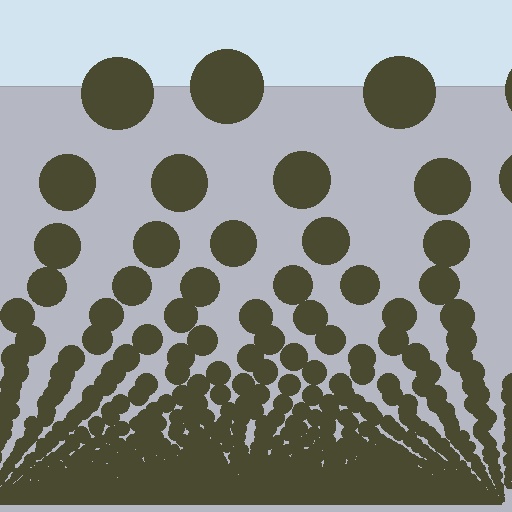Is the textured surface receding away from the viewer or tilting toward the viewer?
The surface appears to tilt toward the viewer. Texture elements get larger and sparser toward the top.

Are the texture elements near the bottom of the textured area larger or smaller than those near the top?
Smaller. The gradient is inverted — elements near the bottom are smaller and denser.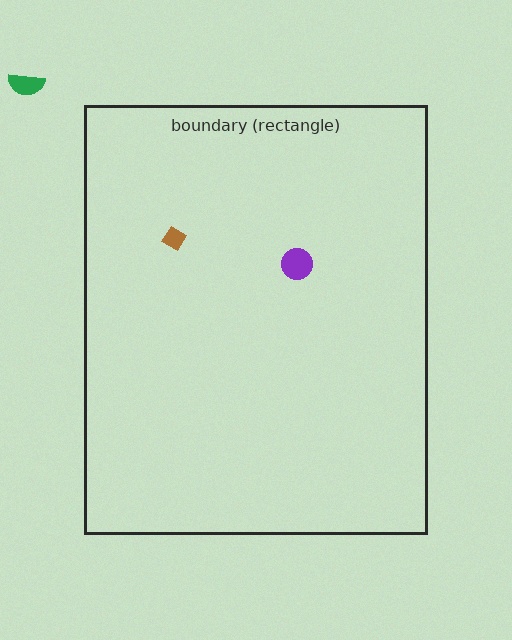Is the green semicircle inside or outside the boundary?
Outside.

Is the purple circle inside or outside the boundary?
Inside.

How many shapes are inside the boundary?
2 inside, 1 outside.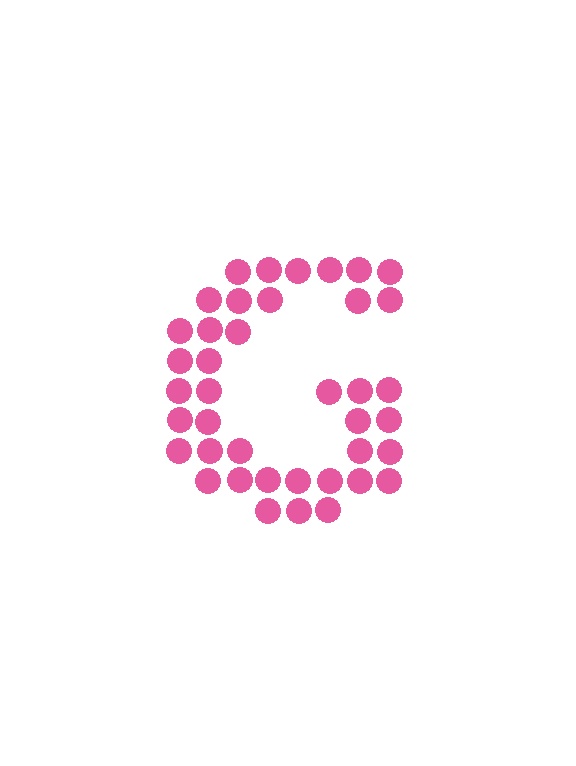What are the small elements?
The small elements are circles.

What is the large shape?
The large shape is the letter G.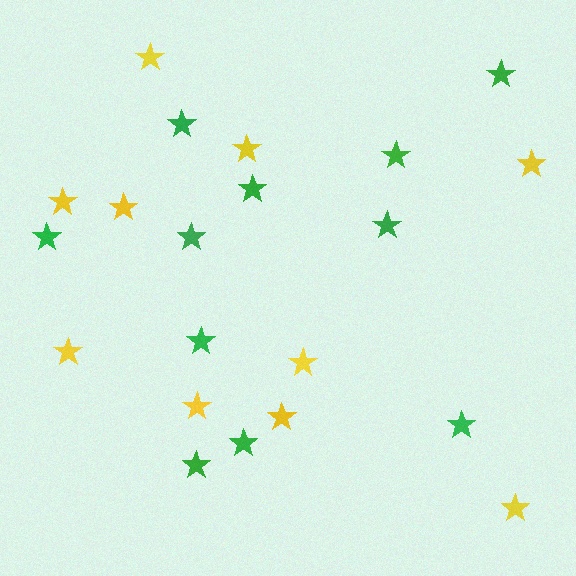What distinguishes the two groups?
There are 2 groups: one group of yellow stars (10) and one group of green stars (11).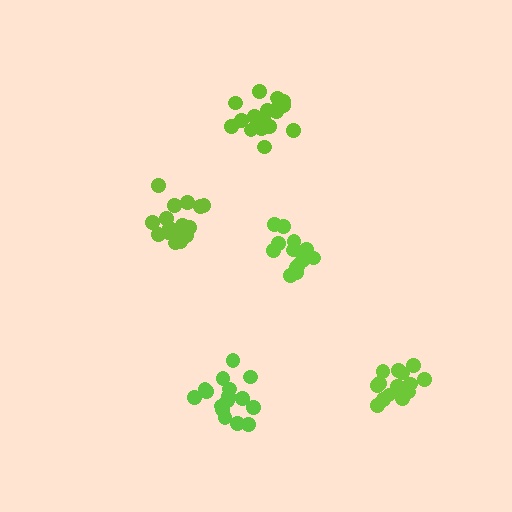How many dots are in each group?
Group 1: 13 dots, Group 2: 17 dots, Group 3: 19 dots, Group 4: 18 dots, Group 5: 16 dots (83 total).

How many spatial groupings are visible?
There are 5 spatial groupings.